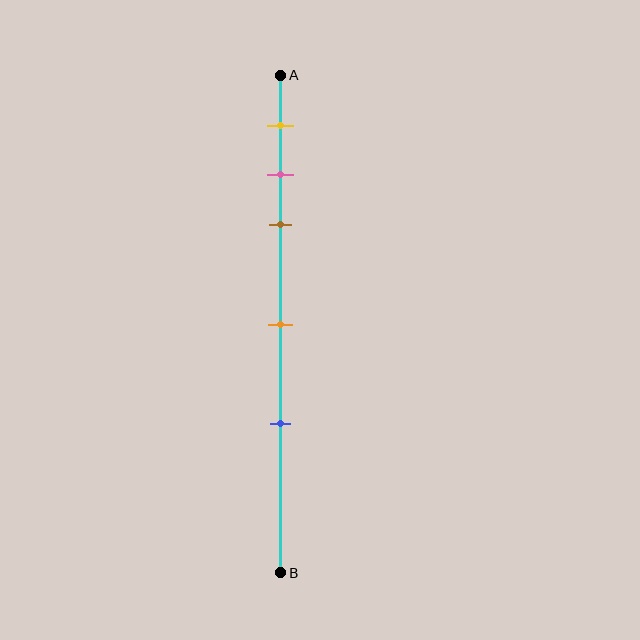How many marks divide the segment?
There are 5 marks dividing the segment.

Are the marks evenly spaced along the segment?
No, the marks are not evenly spaced.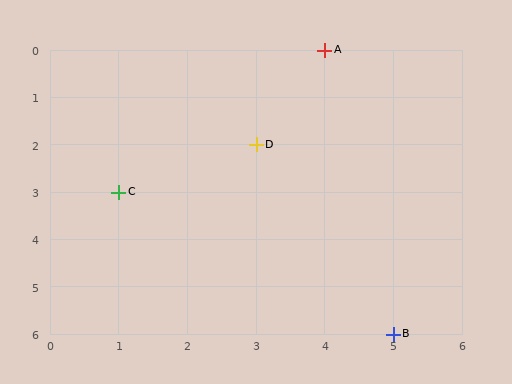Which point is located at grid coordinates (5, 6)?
Point B is at (5, 6).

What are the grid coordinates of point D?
Point D is at grid coordinates (3, 2).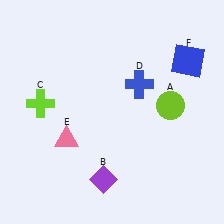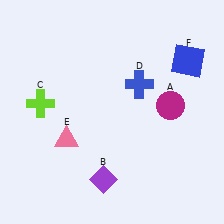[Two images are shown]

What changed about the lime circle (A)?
In Image 1, A is lime. In Image 2, it changed to magenta.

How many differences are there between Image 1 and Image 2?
There is 1 difference between the two images.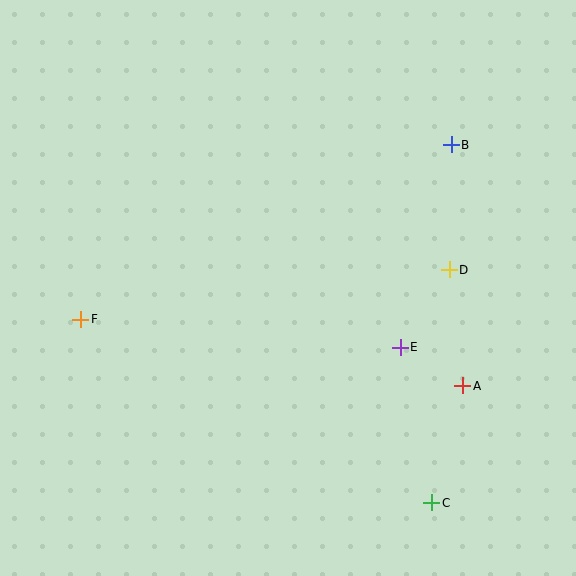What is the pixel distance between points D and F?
The distance between D and F is 372 pixels.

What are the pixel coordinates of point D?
Point D is at (449, 270).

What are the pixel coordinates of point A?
Point A is at (463, 386).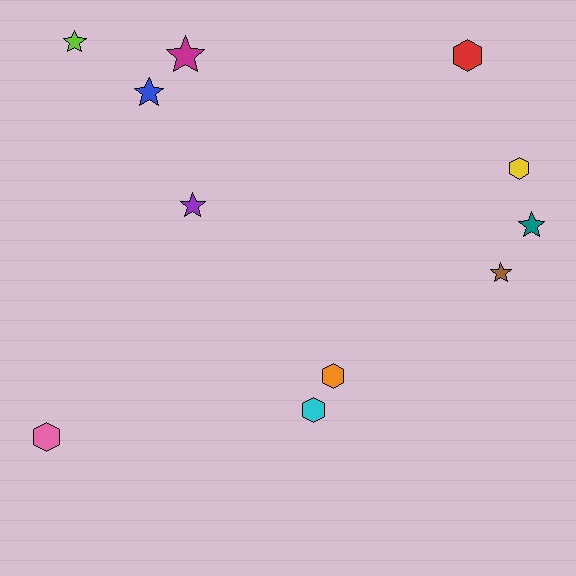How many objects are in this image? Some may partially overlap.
There are 11 objects.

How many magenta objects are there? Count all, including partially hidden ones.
There is 1 magenta object.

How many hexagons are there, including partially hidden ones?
There are 5 hexagons.